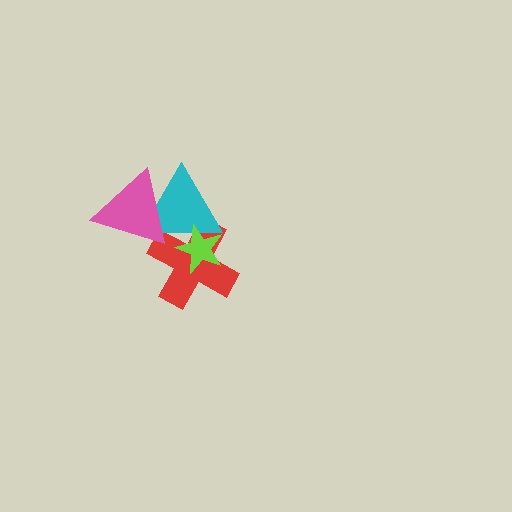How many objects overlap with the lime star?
2 objects overlap with the lime star.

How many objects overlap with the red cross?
3 objects overlap with the red cross.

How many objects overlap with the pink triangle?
2 objects overlap with the pink triangle.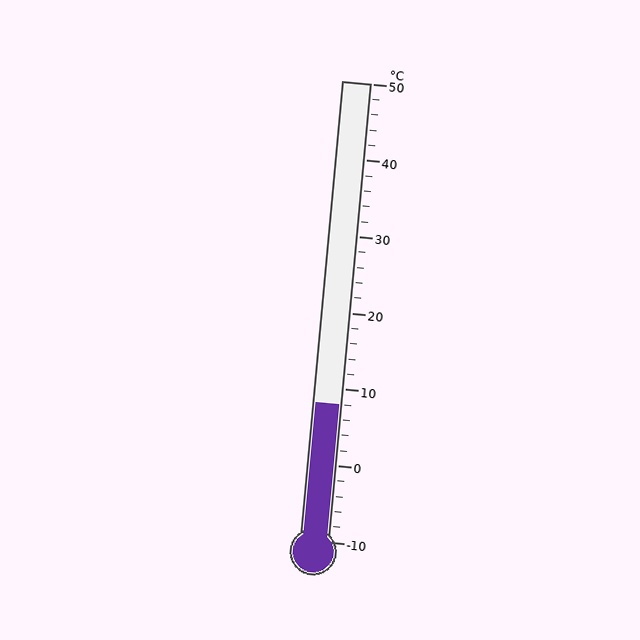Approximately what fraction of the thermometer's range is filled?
The thermometer is filled to approximately 30% of its range.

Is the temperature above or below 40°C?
The temperature is below 40°C.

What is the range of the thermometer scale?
The thermometer scale ranges from -10°C to 50°C.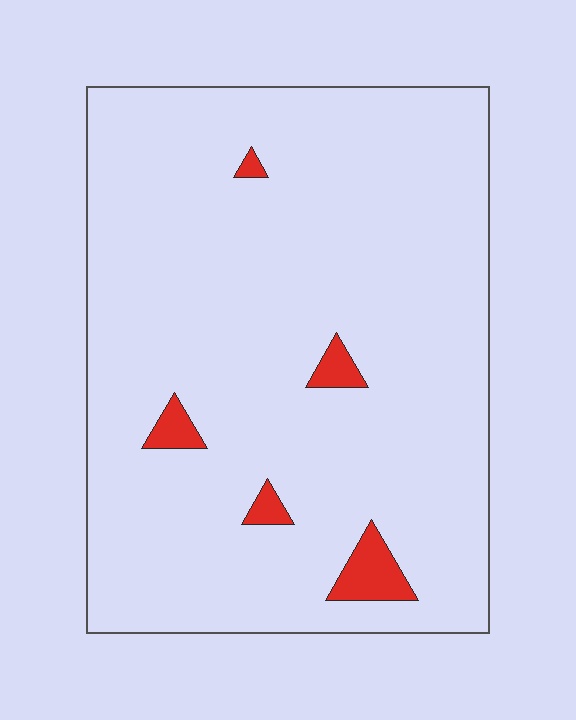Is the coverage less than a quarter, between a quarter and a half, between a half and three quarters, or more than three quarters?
Less than a quarter.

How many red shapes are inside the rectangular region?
5.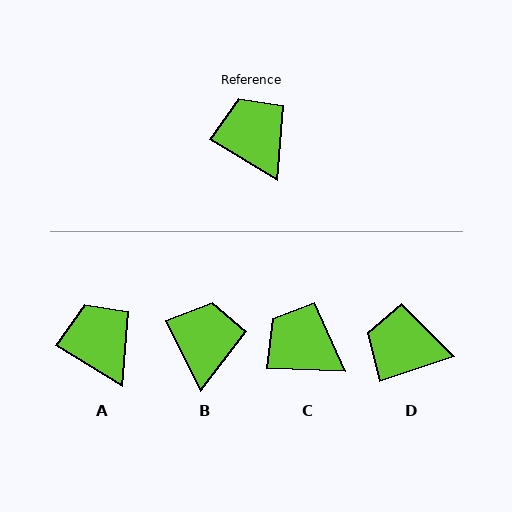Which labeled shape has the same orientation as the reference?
A.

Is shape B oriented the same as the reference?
No, it is off by about 33 degrees.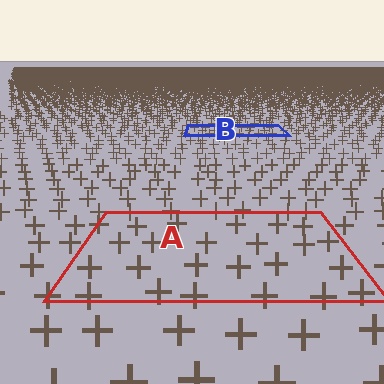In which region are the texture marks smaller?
The texture marks are smaller in region B, because it is farther away.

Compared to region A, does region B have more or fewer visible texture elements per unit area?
Region B has more texture elements per unit area — they are packed more densely because it is farther away.